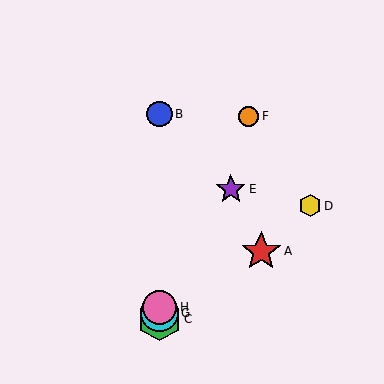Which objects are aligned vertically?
Objects B, C, G, H are aligned vertically.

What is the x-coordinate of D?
Object D is at x≈310.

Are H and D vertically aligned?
No, H is at x≈160 and D is at x≈310.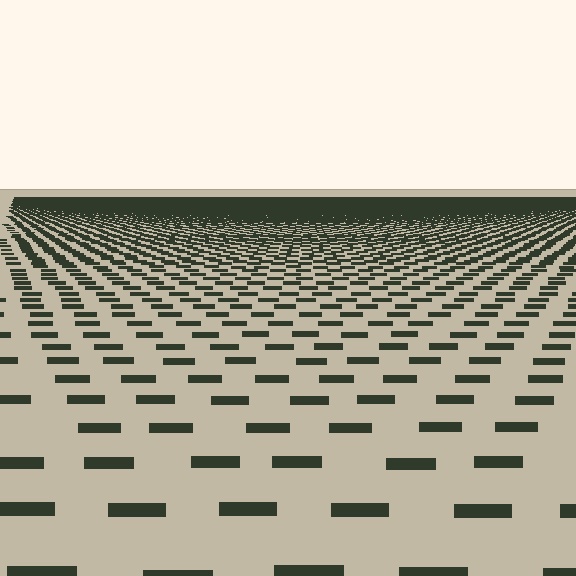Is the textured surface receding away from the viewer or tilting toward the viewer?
The surface is receding away from the viewer. Texture elements get smaller and denser toward the top.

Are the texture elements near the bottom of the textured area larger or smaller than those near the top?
Larger. Near the bottom, elements are closer to the viewer and appear at a bigger on-screen size.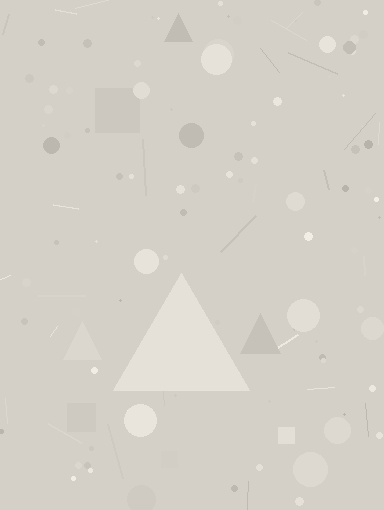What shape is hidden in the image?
A triangle is hidden in the image.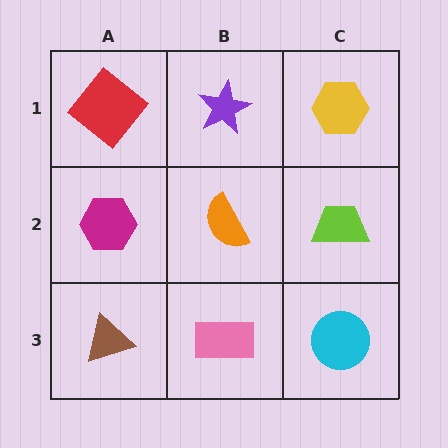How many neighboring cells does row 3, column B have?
3.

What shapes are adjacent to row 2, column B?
A purple star (row 1, column B), a pink rectangle (row 3, column B), a magenta hexagon (row 2, column A), a lime trapezoid (row 2, column C).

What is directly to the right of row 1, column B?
A yellow hexagon.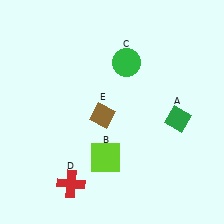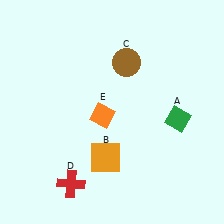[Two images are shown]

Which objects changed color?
B changed from lime to orange. C changed from green to brown. E changed from brown to orange.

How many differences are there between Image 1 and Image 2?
There are 3 differences between the two images.